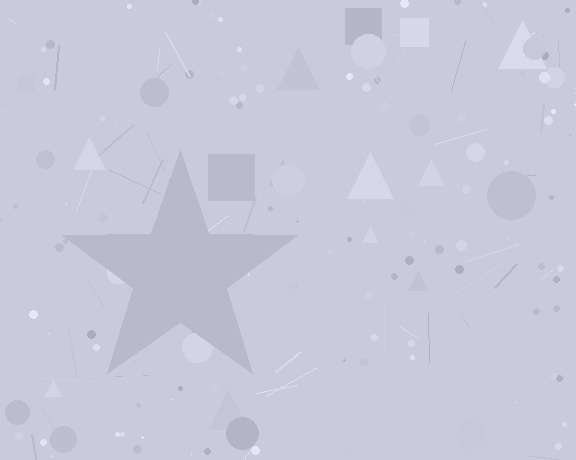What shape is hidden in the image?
A star is hidden in the image.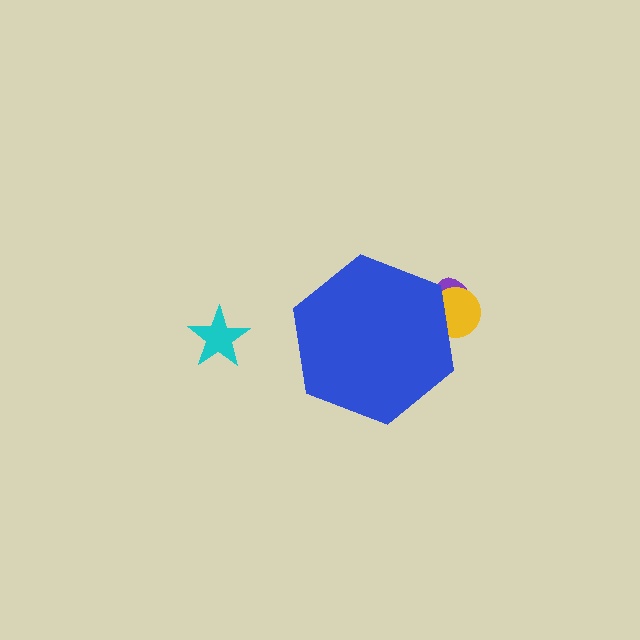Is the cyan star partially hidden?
No, the cyan star is fully visible.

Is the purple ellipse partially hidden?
Yes, the purple ellipse is partially hidden behind the blue hexagon.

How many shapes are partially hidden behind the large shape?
2 shapes are partially hidden.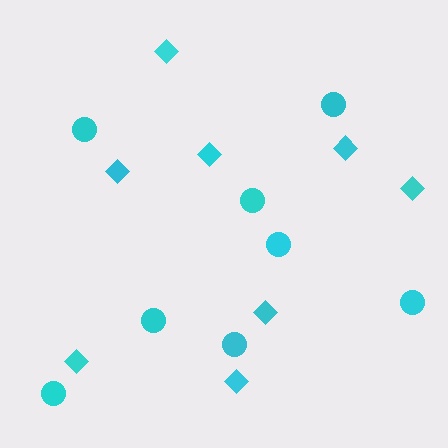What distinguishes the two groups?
There are 2 groups: one group of diamonds (8) and one group of circles (8).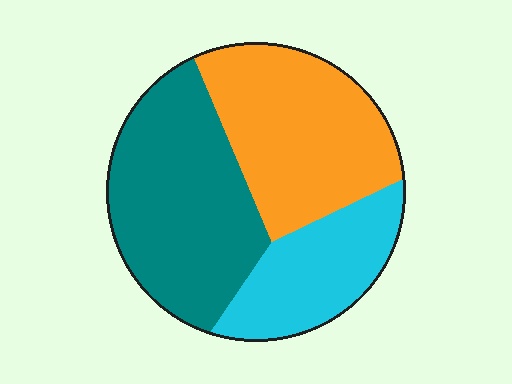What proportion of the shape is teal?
Teal takes up about two fifths (2/5) of the shape.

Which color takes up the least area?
Cyan, at roughly 25%.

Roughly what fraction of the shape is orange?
Orange covers around 35% of the shape.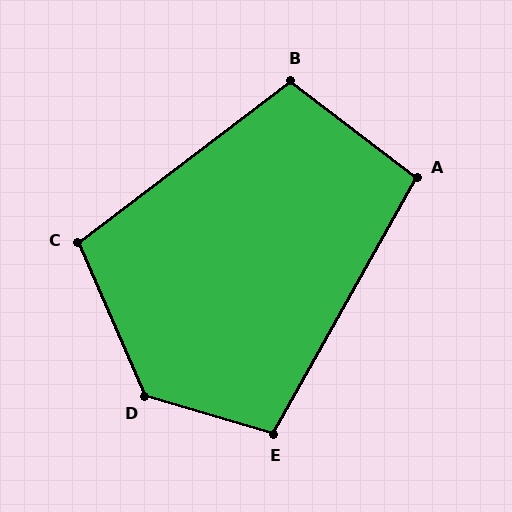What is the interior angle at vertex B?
Approximately 105 degrees (obtuse).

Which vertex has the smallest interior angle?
A, at approximately 98 degrees.